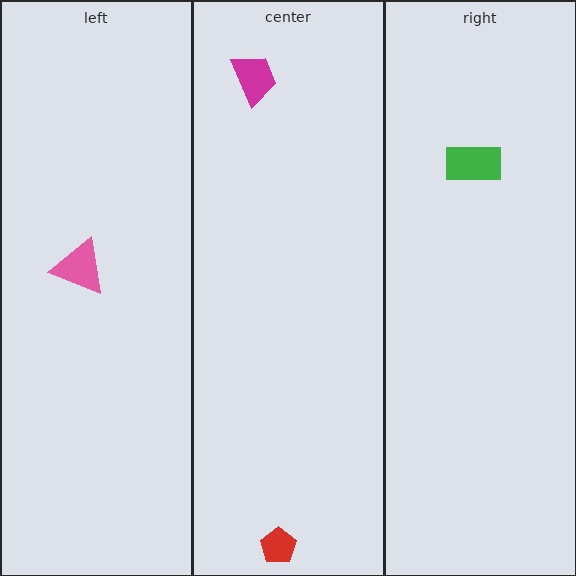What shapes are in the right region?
The green rectangle.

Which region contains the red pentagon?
The center region.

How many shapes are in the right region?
1.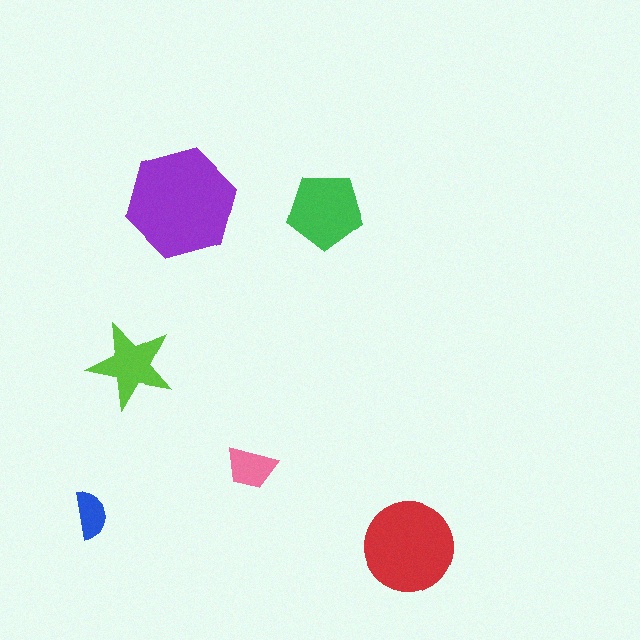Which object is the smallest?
The blue semicircle.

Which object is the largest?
The purple hexagon.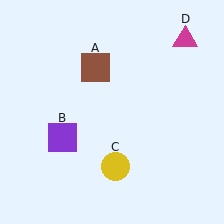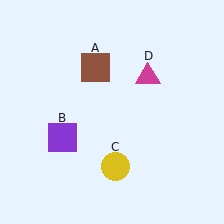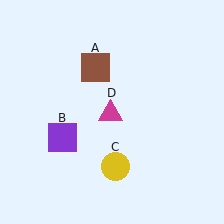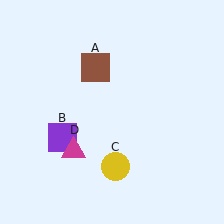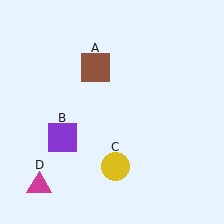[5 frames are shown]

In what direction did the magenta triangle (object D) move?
The magenta triangle (object D) moved down and to the left.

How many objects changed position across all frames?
1 object changed position: magenta triangle (object D).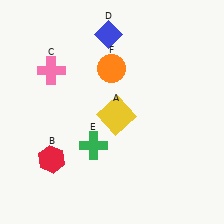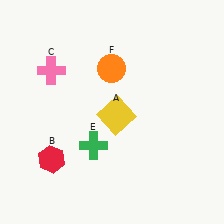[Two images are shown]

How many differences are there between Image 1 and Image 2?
There is 1 difference between the two images.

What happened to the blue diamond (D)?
The blue diamond (D) was removed in Image 2. It was in the top-left area of Image 1.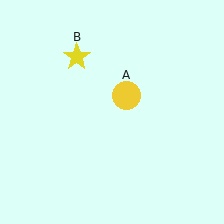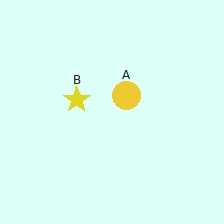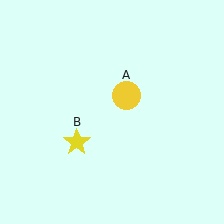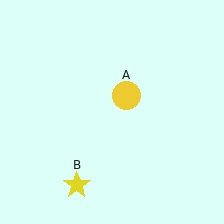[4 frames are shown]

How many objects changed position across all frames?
1 object changed position: yellow star (object B).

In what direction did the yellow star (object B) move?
The yellow star (object B) moved down.